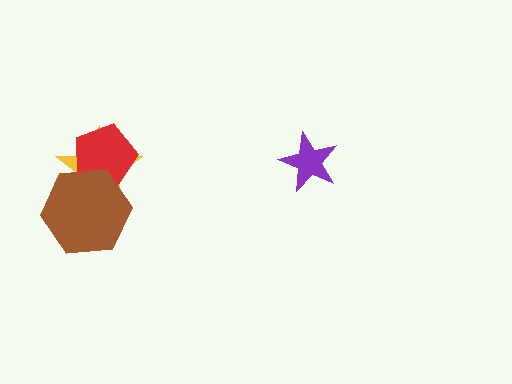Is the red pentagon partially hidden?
Yes, it is partially covered by another shape.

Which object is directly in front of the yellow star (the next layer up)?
The red pentagon is directly in front of the yellow star.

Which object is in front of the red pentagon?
The brown hexagon is in front of the red pentagon.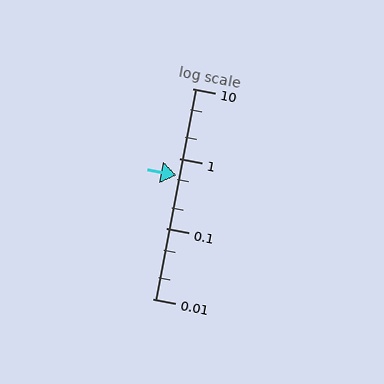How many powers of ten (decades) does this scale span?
The scale spans 3 decades, from 0.01 to 10.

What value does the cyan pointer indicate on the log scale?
The pointer indicates approximately 0.58.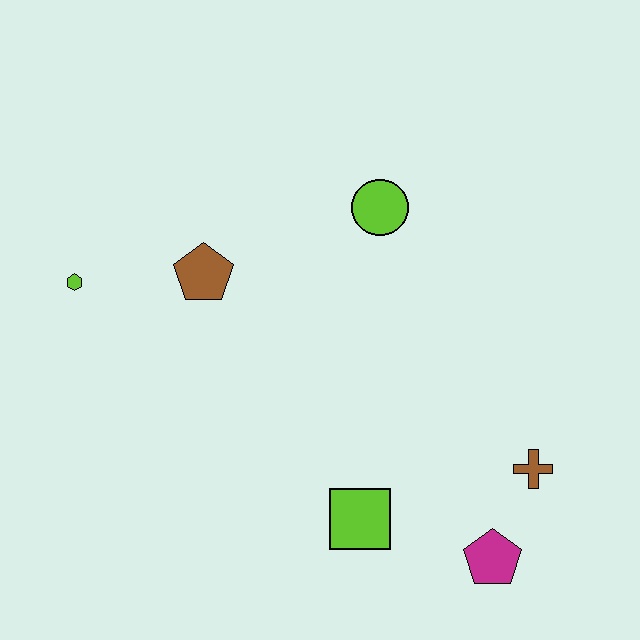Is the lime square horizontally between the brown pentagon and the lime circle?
Yes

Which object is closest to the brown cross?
The magenta pentagon is closest to the brown cross.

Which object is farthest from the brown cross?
The lime hexagon is farthest from the brown cross.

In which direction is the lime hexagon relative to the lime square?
The lime hexagon is to the left of the lime square.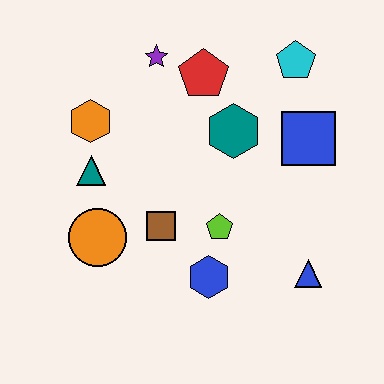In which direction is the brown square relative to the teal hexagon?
The brown square is below the teal hexagon.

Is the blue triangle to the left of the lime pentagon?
No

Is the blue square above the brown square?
Yes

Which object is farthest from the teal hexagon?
The orange circle is farthest from the teal hexagon.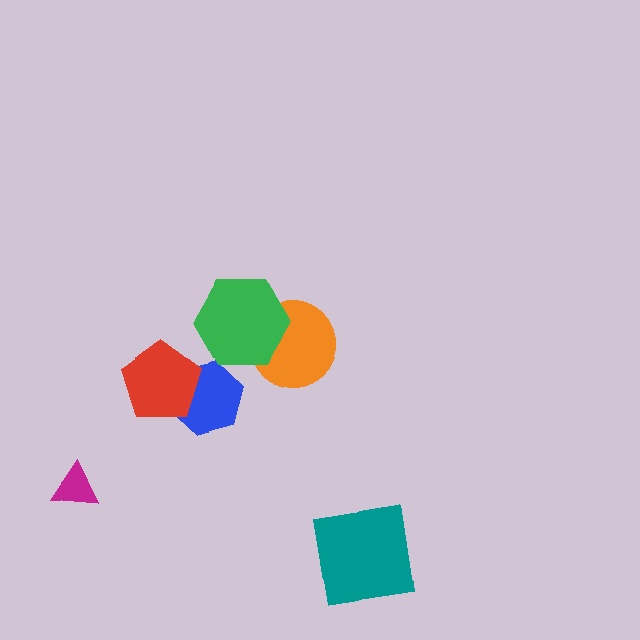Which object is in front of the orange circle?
The green hexagon is in front of the orange circle.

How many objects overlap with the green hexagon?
1 object overlaps with the green hexagon.